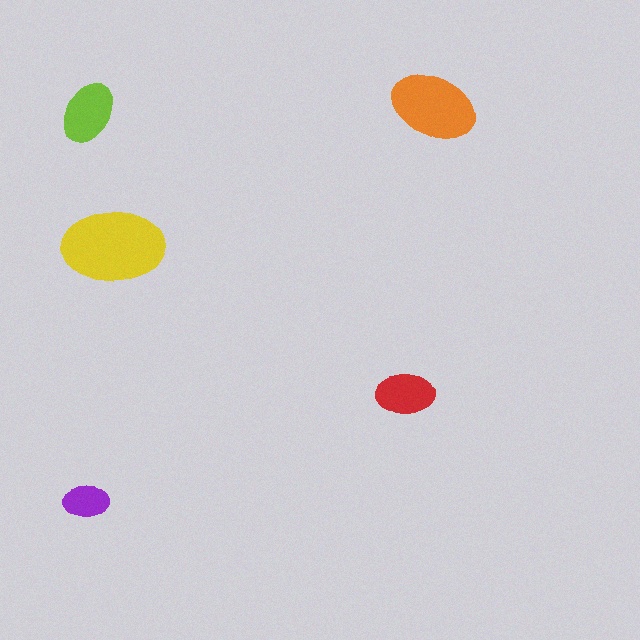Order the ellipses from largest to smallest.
the yellow one, the orange one, the lime one, the red one, the purple one.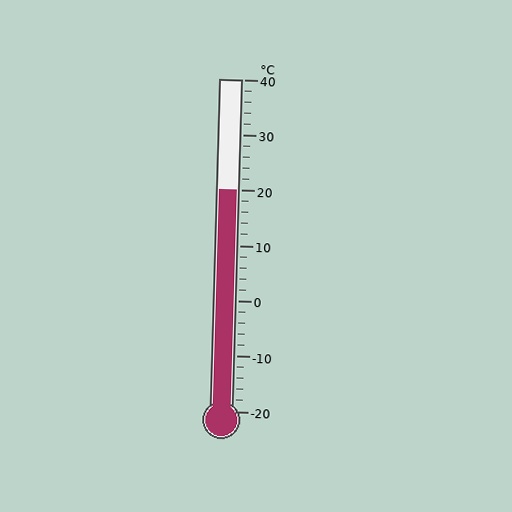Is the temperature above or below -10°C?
The temperature is above -10°C.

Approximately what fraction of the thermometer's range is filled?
The thermometer is filled to approximately 65% of its range.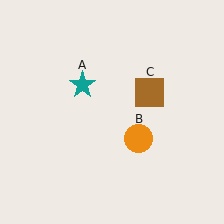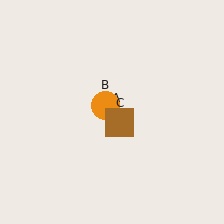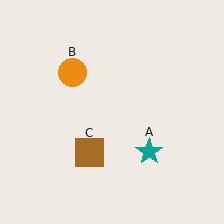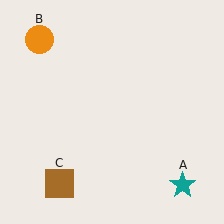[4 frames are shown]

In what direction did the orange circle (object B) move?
The orange circle (object B) moved up and to the left.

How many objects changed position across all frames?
3 objects changed position: teal star (object A), orange circle (object B), brown square (object C).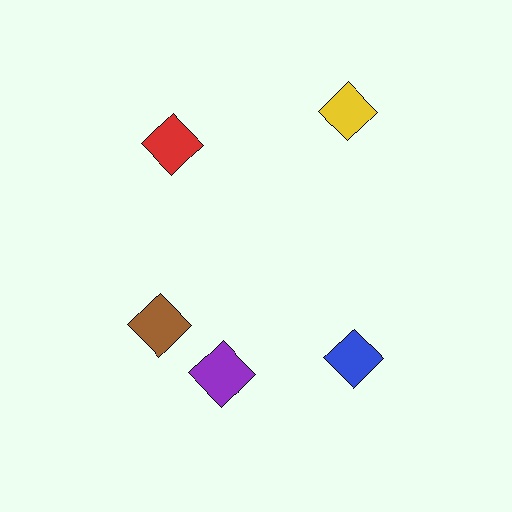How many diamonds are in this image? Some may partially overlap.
There are 5 diamonds.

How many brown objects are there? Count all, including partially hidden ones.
There is 1 brown object.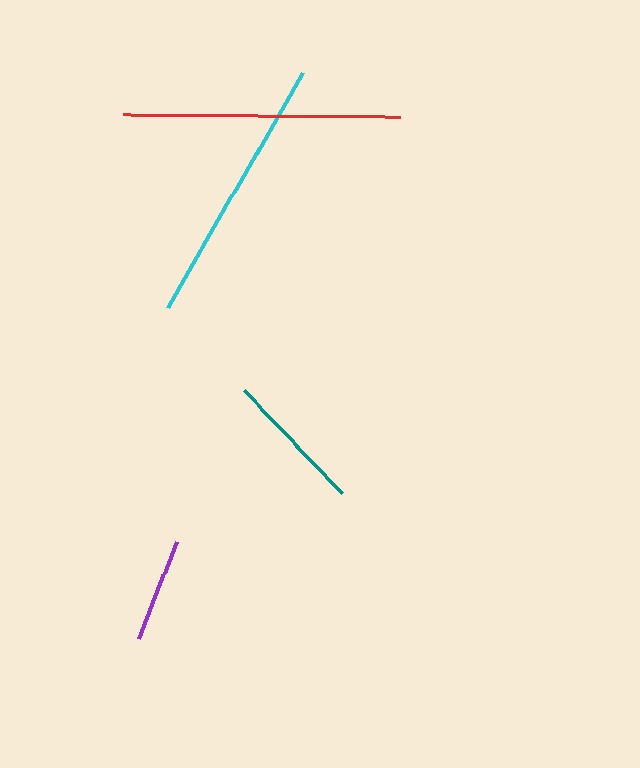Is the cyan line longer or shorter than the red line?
The red line is longer than the cyan line.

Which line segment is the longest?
The red line is the longest at approximately 277 pixels.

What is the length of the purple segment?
The purple segment is approximately 105 pixels long.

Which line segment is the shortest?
The purple line is the shortest at approximately 105 pixels.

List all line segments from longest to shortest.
From longest to shortest: red, cyan, teal, purple.